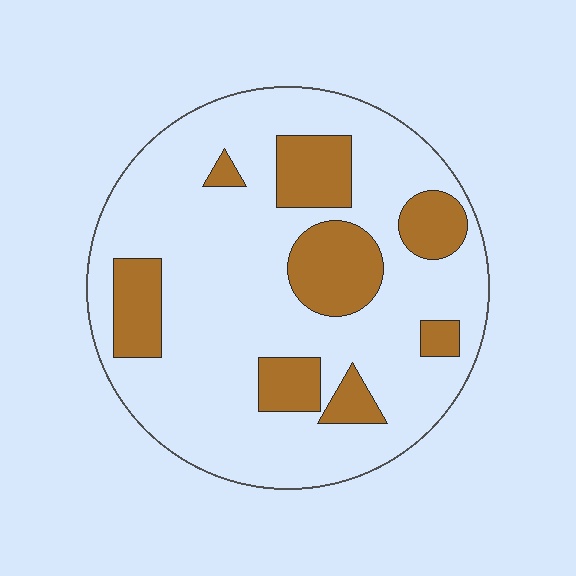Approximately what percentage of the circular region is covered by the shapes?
Approximately 25%.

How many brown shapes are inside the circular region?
8.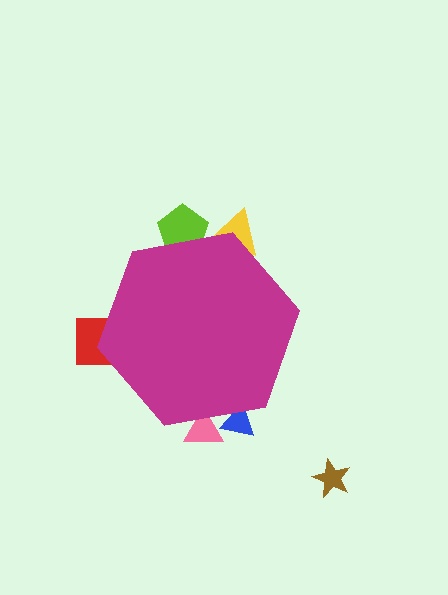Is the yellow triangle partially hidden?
Yes, the yellow triangle is partially hidden behind the magenta hexagon.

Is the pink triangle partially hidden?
Yes, the pink triangle is partially hidden behind the magenta hexagon.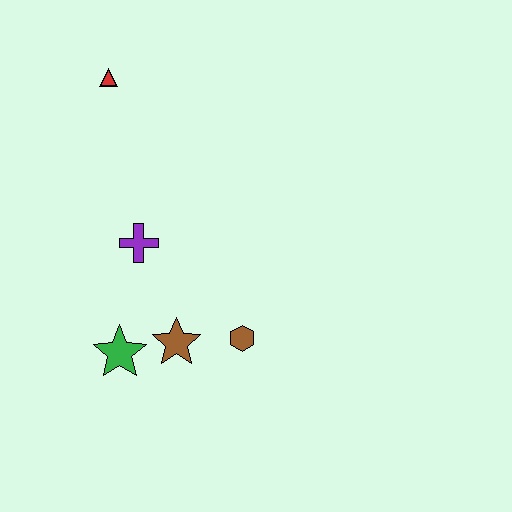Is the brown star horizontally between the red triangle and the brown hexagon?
Yes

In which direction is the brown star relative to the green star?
The brown star is to the right of the green star.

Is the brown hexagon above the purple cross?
No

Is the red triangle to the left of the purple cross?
Yes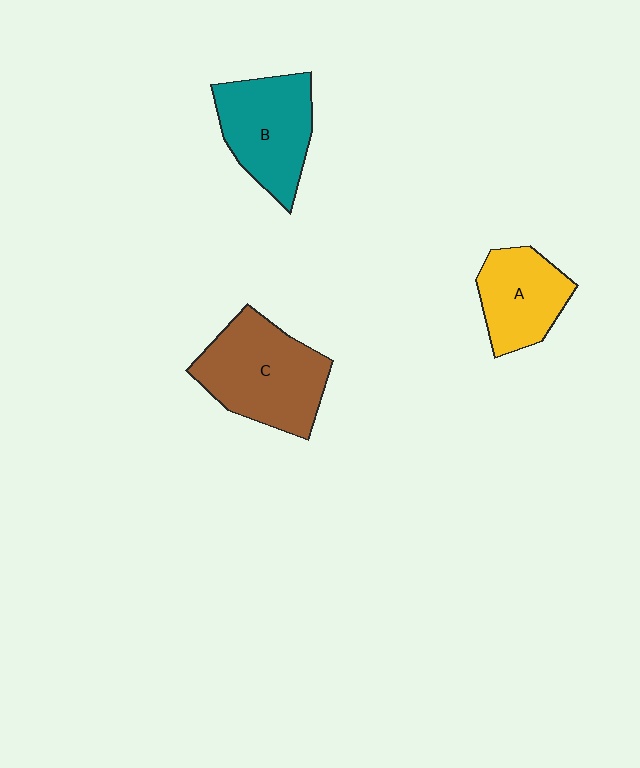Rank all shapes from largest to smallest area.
From largest to smallest: C (brown), B (teal), A (yellow).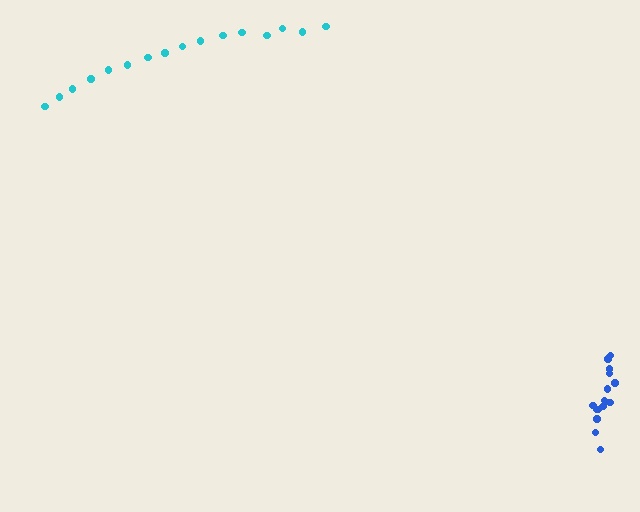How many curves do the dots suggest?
There are 2 distinct paths.